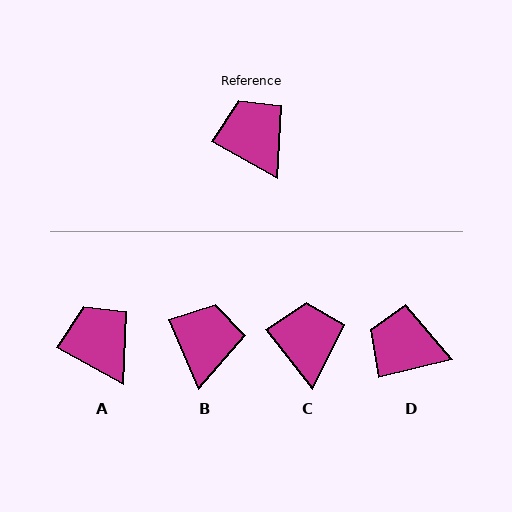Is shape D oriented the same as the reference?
No, it is off by about 43 degrees.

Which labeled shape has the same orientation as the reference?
A.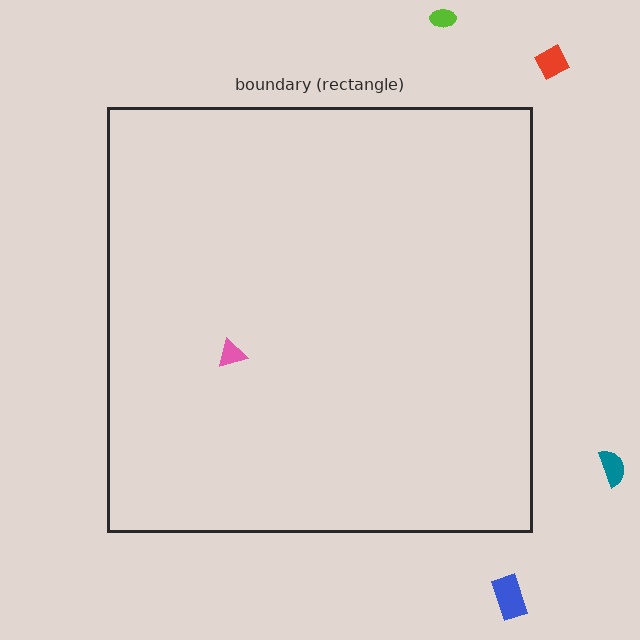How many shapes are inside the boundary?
1 inside, 4 outside.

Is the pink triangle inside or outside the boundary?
Inside.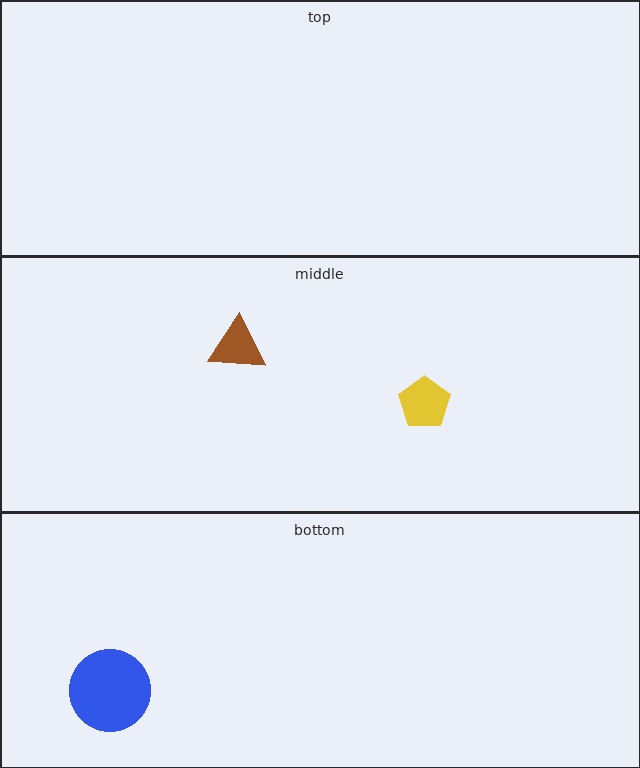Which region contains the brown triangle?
The middle region.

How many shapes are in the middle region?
2.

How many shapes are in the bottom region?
1.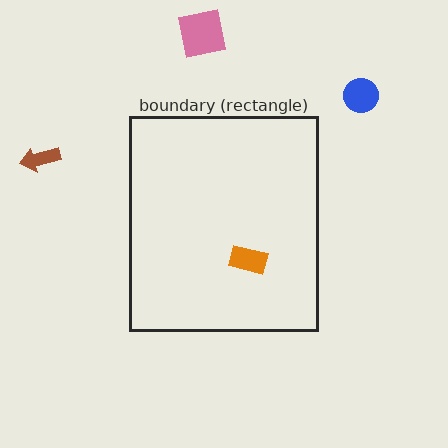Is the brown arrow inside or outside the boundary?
Outside.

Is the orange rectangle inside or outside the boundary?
Inside.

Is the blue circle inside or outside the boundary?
Outside.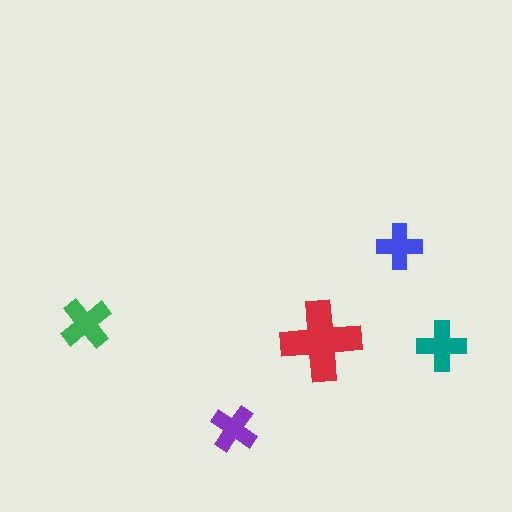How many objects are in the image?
There are 5 objects in the image.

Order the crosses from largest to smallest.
the red one, the green one, the teal one, the purple one, the blue one.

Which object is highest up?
The blue cross is topmost.